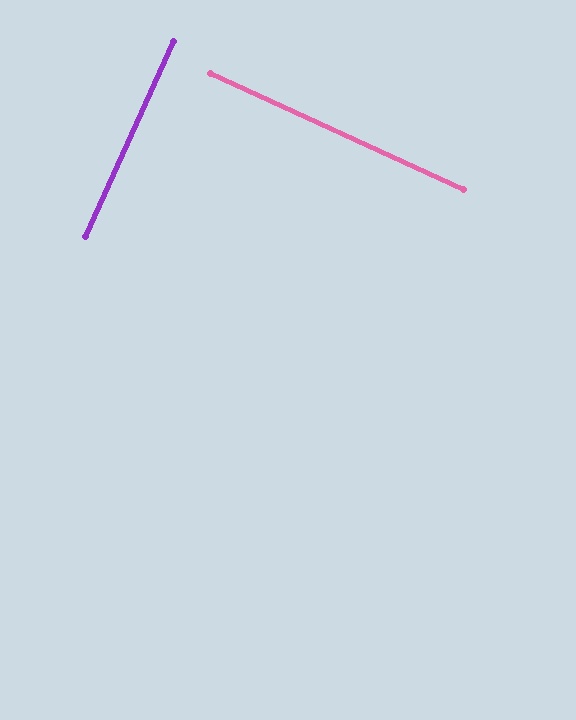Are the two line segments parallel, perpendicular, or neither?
Perpendicular — they meet at approximately 90°.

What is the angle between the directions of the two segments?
Approximately 90 degrees.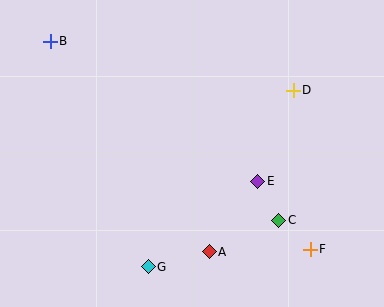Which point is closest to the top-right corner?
Point D is closest to the top-right corner.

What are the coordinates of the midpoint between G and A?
The midpoint between G and A is at (179, 259).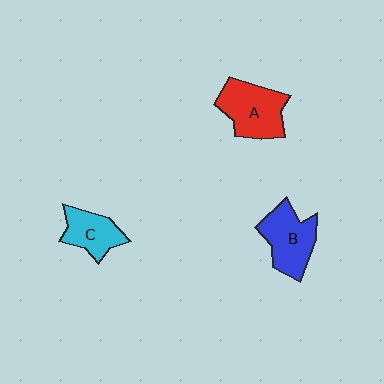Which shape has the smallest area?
Shape C (cyan).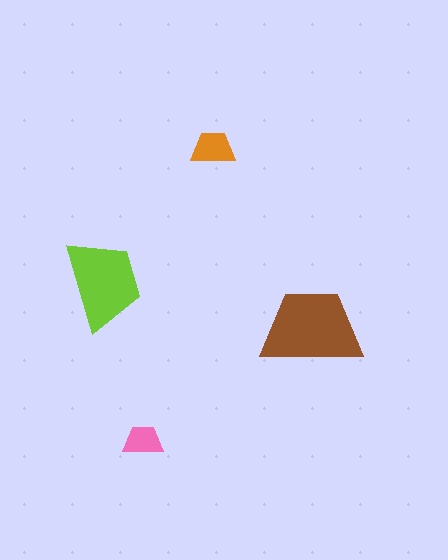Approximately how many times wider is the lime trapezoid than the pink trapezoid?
About 2.5 times wider.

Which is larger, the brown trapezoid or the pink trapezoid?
The brown one.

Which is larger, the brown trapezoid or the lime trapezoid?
The brown one.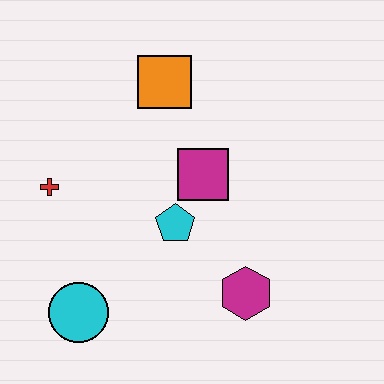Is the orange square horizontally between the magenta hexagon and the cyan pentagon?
No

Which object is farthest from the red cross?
The magenta hexagon is farthest from the red cross.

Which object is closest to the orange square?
The magenta square is closest to the orange square.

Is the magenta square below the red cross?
No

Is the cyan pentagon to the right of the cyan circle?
Yes